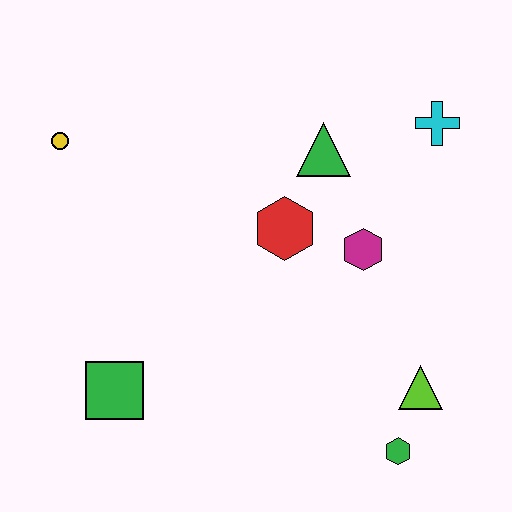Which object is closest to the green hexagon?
The lime triangle is closest to the green hexagon.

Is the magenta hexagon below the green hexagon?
No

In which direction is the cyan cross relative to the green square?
The cyan cross is to the right of the green square.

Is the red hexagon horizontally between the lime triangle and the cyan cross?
No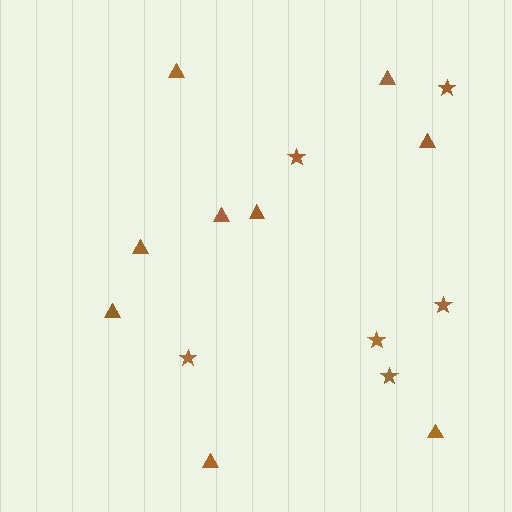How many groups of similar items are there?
There are 2 groups: one group of triangles (9) and one group of stars (6).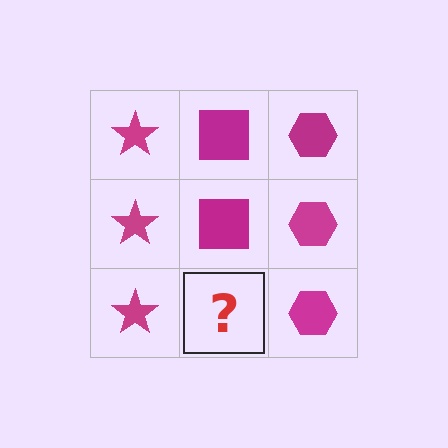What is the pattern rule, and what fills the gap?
The rule is that each column has a consistent shape. The gap should be filled with a magenta square.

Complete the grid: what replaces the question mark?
The question mark should be replaced with a magenta square.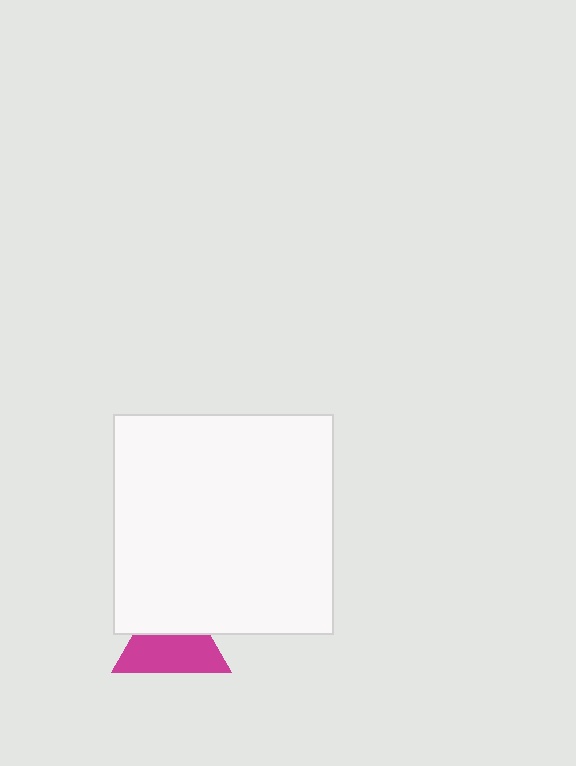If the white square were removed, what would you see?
You would see the complete magenta triangle.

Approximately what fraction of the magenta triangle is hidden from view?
Roughly 41% of the magenta triangle is hidden behind the white square.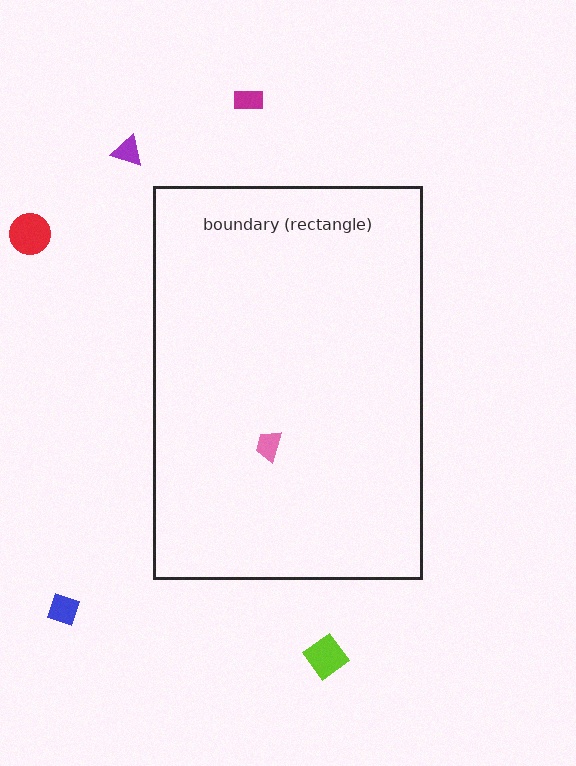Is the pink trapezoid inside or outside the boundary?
Inside.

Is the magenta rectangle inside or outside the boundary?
Outside.